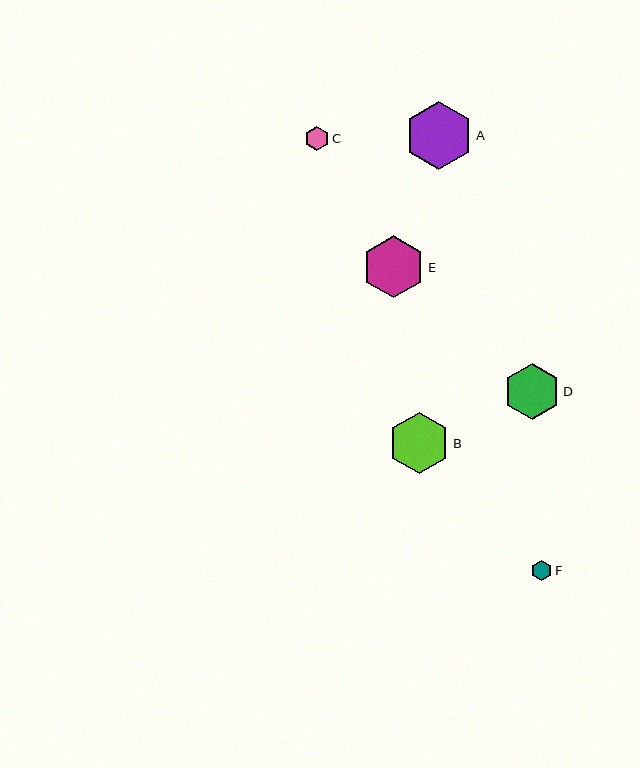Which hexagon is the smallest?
Hexagon F is the smallest with a size of approximately 21 pixels.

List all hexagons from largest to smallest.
From largest to smallest: A, E, B, D, C, F.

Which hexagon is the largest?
Hexagon A is the largest with a size of approximately 69 pixels.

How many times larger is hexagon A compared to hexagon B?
Hexagon A is approximately 1.1 times the size of hexagon B.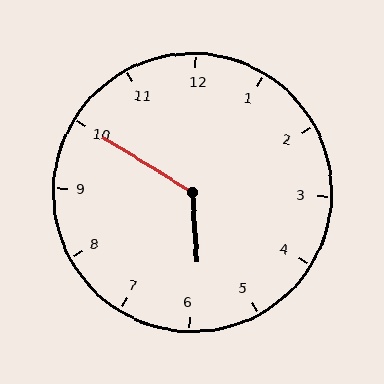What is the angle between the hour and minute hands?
Approximately 125 degrees.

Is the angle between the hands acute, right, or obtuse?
It is obtuse.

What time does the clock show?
5:50.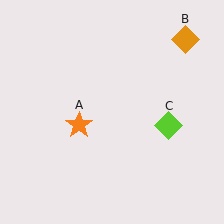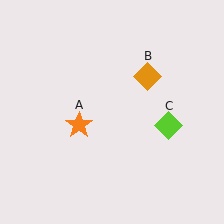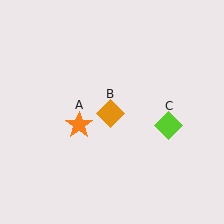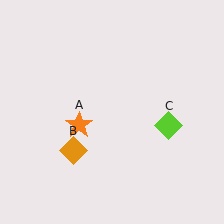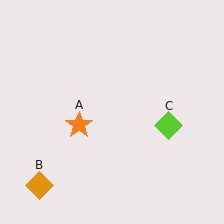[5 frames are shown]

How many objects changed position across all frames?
1 object changed position: orange diamond (object B).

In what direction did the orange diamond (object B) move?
The orange diamond (object B) moved down and to the left.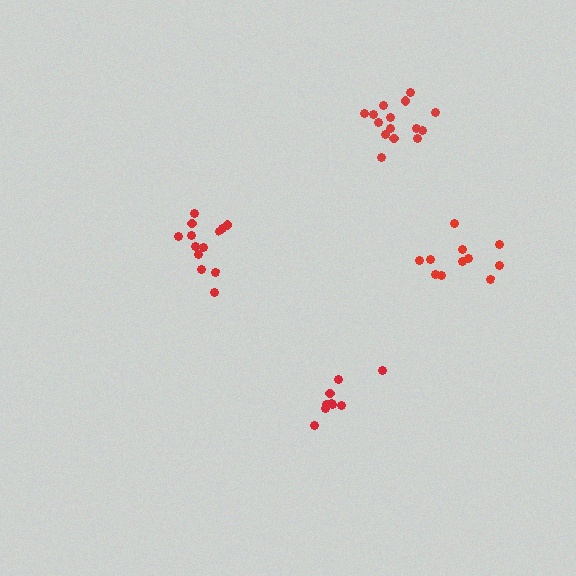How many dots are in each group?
Group 1: 15 dots, Group 2: 11 dots, Group 3: 13 dots, Group 4: 9 dots (48 total).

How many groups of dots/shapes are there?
There are 4 groups.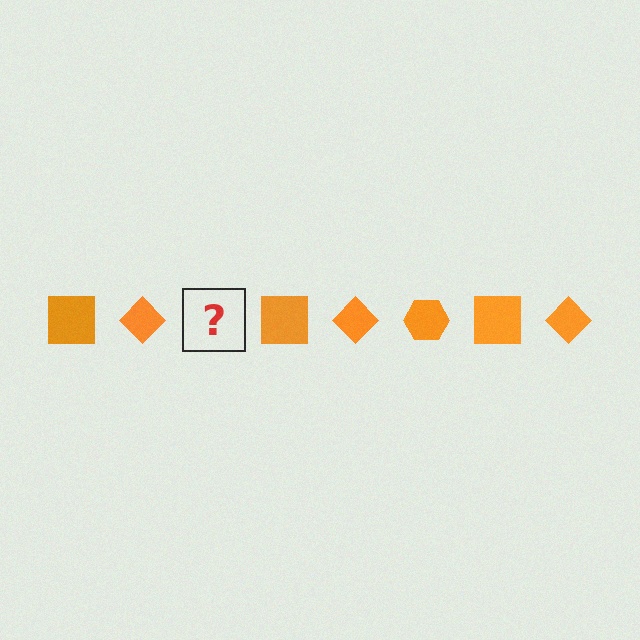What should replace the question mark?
The question mark should be replaced with an orange hexagon.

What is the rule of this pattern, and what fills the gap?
The rule is that the pattern cycles through square, diamond, hexagon shapes in orange. The gap should be filled with an orange hexagon.